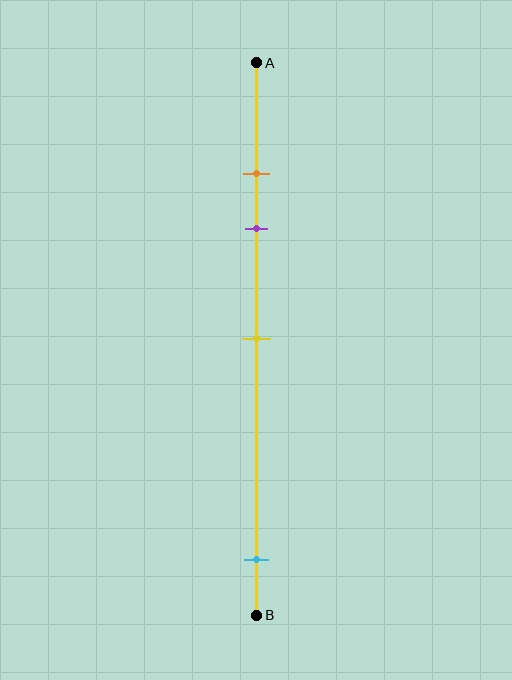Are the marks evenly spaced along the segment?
No, the marks are not evenly spaced.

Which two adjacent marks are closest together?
The orange and purple marks are the closest adjacent pair.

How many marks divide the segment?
There are 4 marks dividing the segment.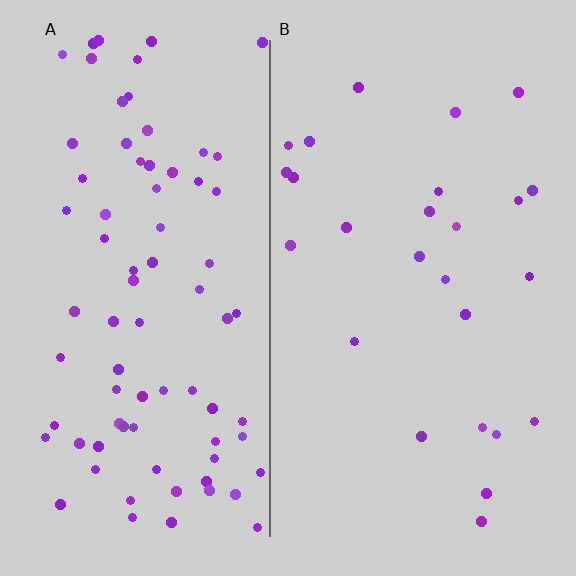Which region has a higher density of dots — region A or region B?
A (the left).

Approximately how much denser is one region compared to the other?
Approximately 3.0× — region A over region B.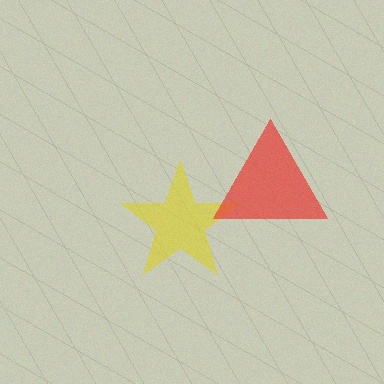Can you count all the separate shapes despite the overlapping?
Yes, there are 2 separate shapes.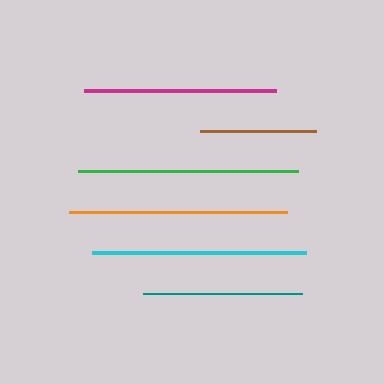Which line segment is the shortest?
The brown line is the shortest at approximately 117 pixels.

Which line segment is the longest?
The green line is the longest at approximately 221 pixels.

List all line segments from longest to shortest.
From longest to shortest: green, orange, cyan, magenta, teal, brown.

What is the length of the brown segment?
The brown segment is approximately 117 pixels long.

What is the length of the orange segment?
The orange segment is approximately 218 pixels long.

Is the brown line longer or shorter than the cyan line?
The cyan line is longer than the brown line.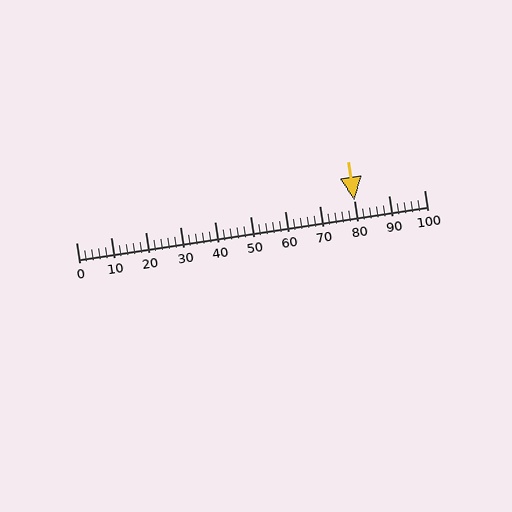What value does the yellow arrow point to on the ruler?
The yellow arrow points to approximately 80.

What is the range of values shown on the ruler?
The ruler shows values from 0 to 100.